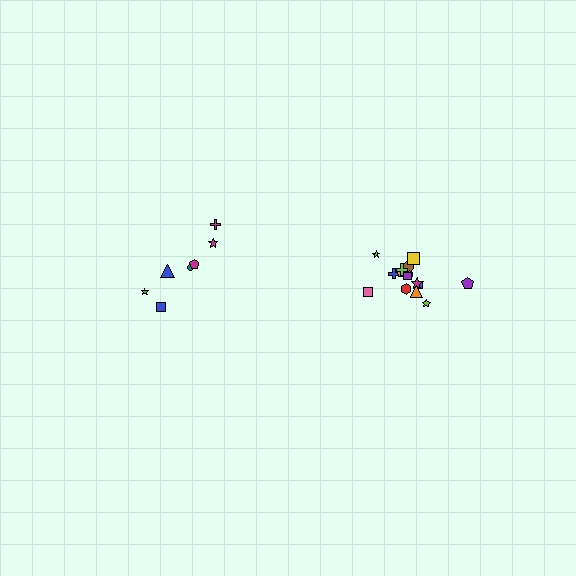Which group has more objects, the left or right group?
The right group.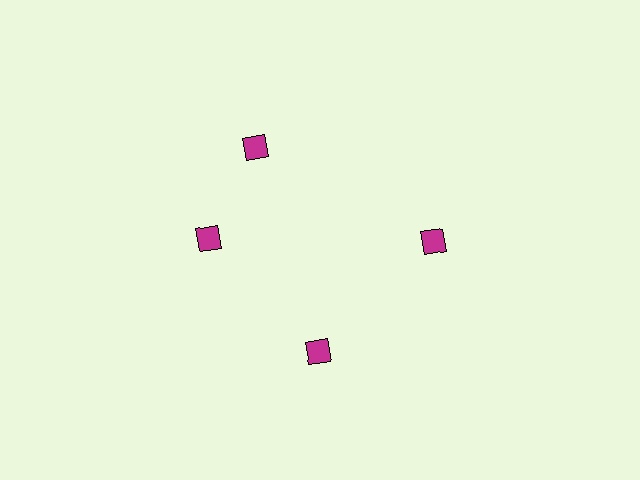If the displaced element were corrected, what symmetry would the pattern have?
It would have 4-fold rotational symmetry — the pattern would map onto itself every 90 degrees.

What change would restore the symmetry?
The symmetry would be restored by rotating it back into even spacing with its neighbors so that all 4 diamonds sit at equal angles and equal distance from the center.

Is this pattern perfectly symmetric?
No. The 4 magenta diamonds are arranged in a ring, but one element near the 12 o'clock position is rotated out of alignment along the ring, breaking the 4-fold rotational symmetry.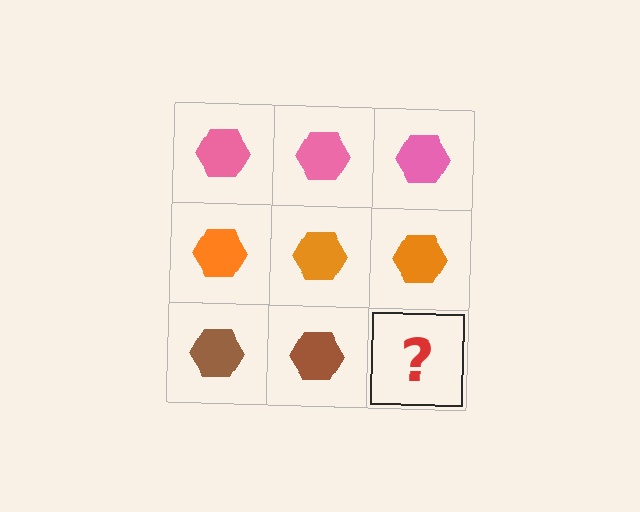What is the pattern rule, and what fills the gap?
The rule is that each row has a consistent color. The gap should be filled with a brown hexagon.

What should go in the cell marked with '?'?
The missing cell should contain a brown hexagon.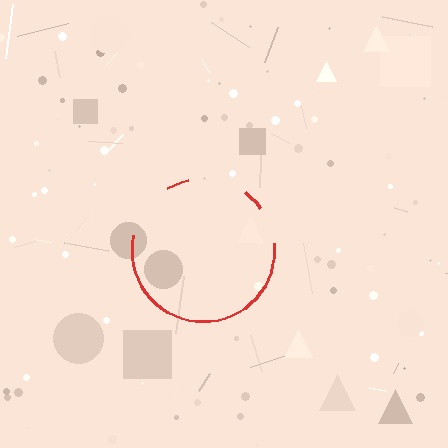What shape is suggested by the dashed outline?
The dashed outline suggests a circle.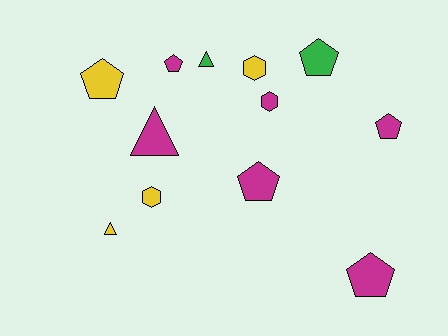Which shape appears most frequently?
Pentagon, with 6 objects.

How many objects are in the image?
There are 12 objects.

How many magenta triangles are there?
There is 1 magenta triangle.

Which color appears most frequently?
Magenta, with 6 objects.